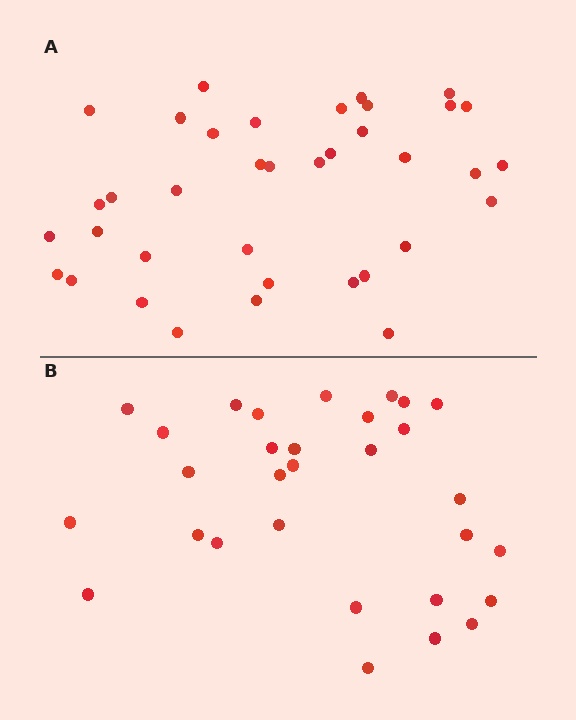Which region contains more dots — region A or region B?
Region A (the top region) has more dots.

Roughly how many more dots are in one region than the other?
Region A has roughly 8 or so more dots than region B.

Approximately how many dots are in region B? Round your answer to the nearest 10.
About 30 dots.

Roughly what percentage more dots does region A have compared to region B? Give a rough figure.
About 25% more.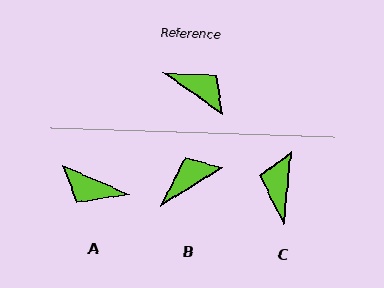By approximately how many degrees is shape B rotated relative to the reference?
Approximately 66 degrees counter-clockwise.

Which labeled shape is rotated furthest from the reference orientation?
A, about 168 degrees away.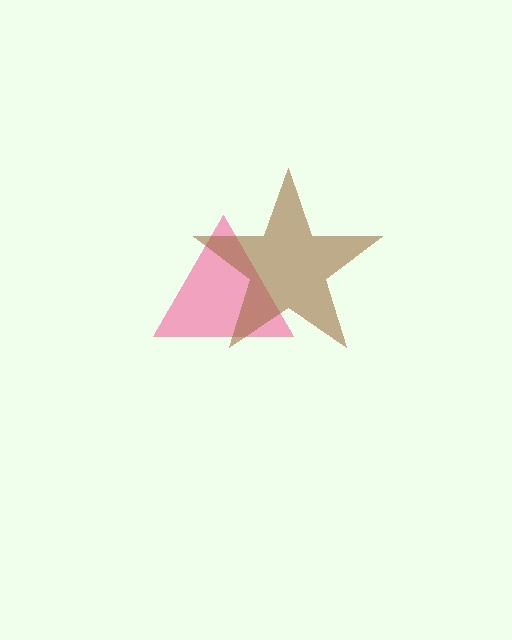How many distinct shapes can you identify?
There are 2 distinct shapes: a pink triangle, a brown star.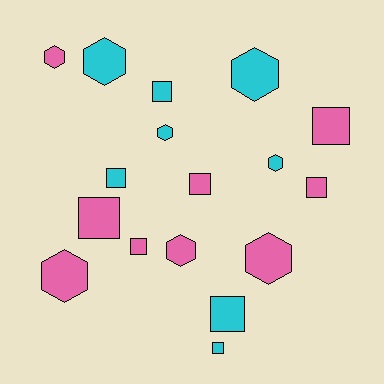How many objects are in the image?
There are 17 objects.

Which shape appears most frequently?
Square, with 9 objects.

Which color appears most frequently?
Pink, with 9 objects.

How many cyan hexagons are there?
There are 4 cyan hexagons.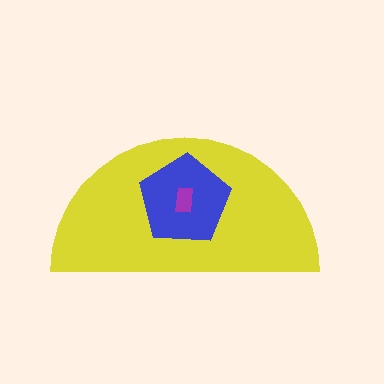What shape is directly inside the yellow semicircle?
The blue pentagon.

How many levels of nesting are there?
3.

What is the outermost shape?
The yellow semicircle.